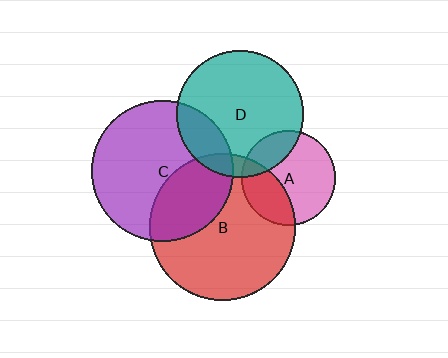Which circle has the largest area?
Circle B (red).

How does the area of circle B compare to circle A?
Approximately 2.4 times.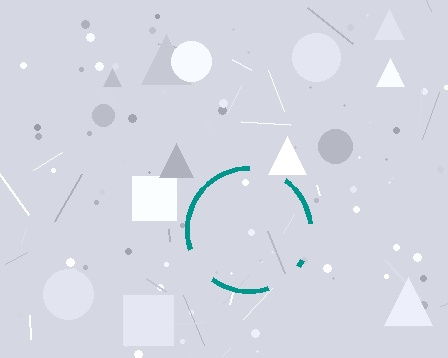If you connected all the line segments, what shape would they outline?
They would outline a circle.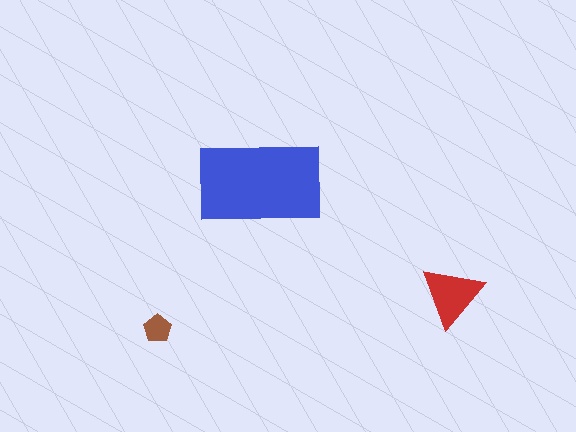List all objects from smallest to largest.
The brown pentagon, the red triangle, the blue rectangle.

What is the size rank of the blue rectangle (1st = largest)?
1st.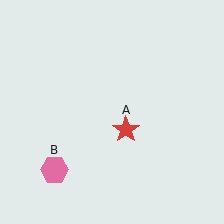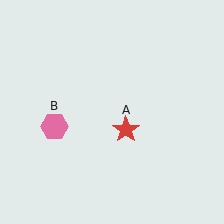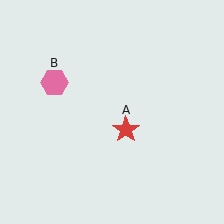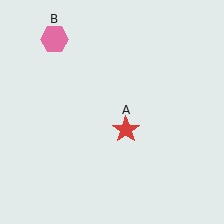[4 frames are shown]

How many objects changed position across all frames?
1 object changed position: pink hexagon (object B).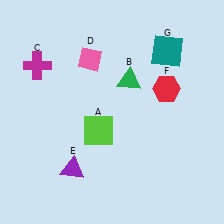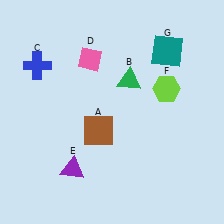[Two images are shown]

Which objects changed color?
A changed from lime to brown. C changed from magenta to blue. F changed from red to lime.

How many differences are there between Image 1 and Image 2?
There are 3 differences between the two images.